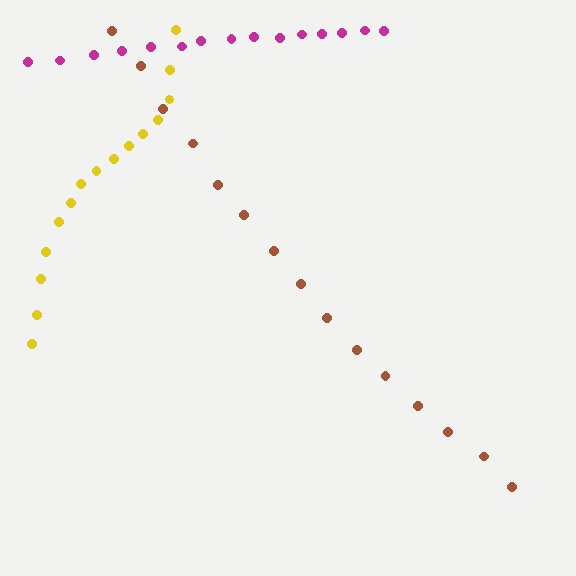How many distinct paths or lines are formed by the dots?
There are 3 distinct paths.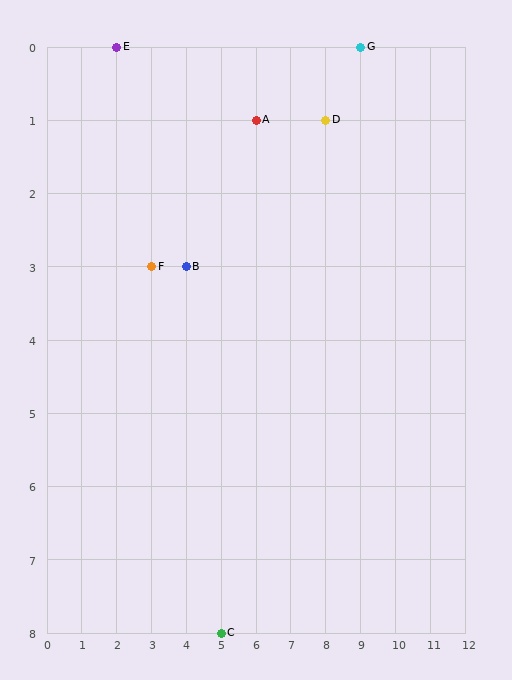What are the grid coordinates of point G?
Point G is at grid coordinates (9, 0).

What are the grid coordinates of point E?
Point E is at grid coordinates (2, 0).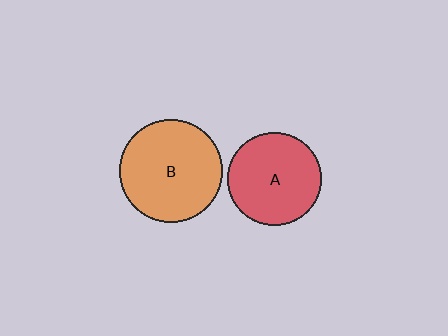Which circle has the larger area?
Circle B (orange).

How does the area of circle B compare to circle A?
Approximately 1.2 times.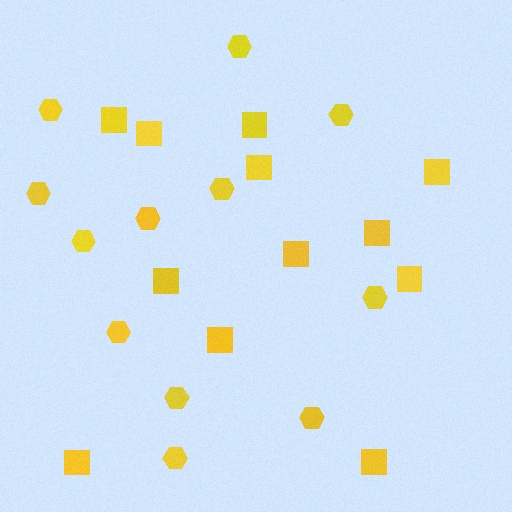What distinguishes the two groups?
There are 2 groups: one group of squares (12) and one group of hexagons (12).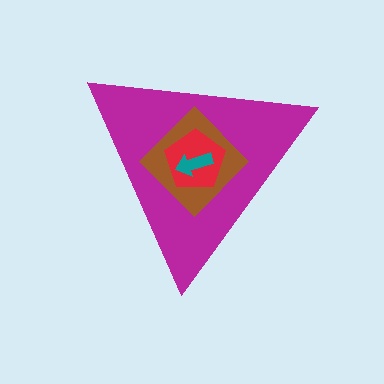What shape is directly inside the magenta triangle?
The brown diamond.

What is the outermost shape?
The magenta triangle.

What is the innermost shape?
The teal arrow.